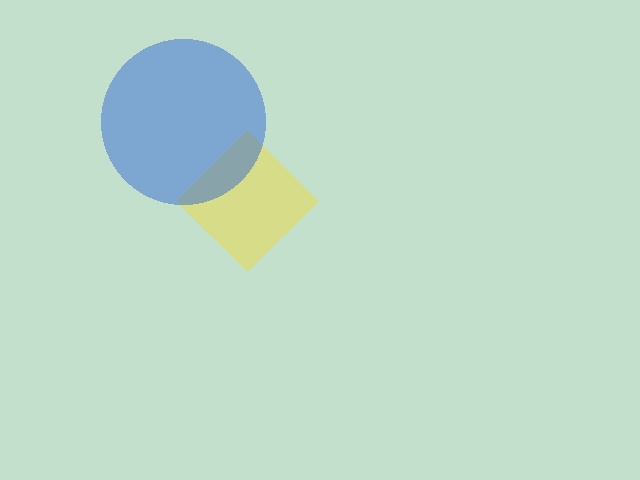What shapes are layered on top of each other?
The layered shapes are: a yellow diamond, a blue circle.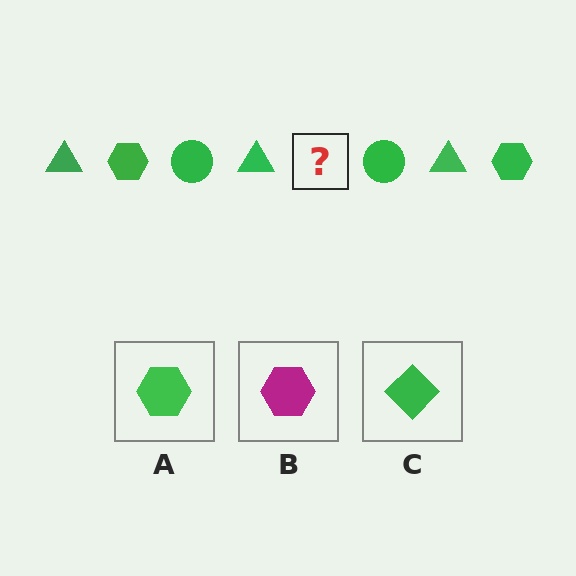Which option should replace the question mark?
Option A.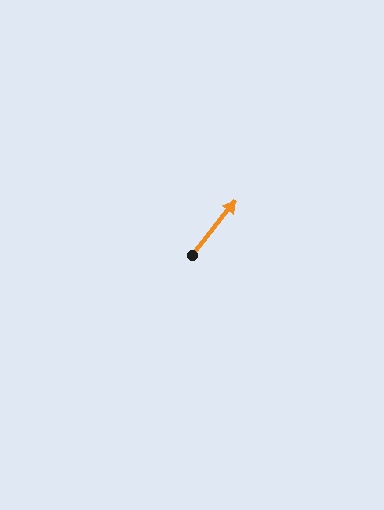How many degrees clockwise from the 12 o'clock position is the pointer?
Approximately 39 degrees.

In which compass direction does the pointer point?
Northeast.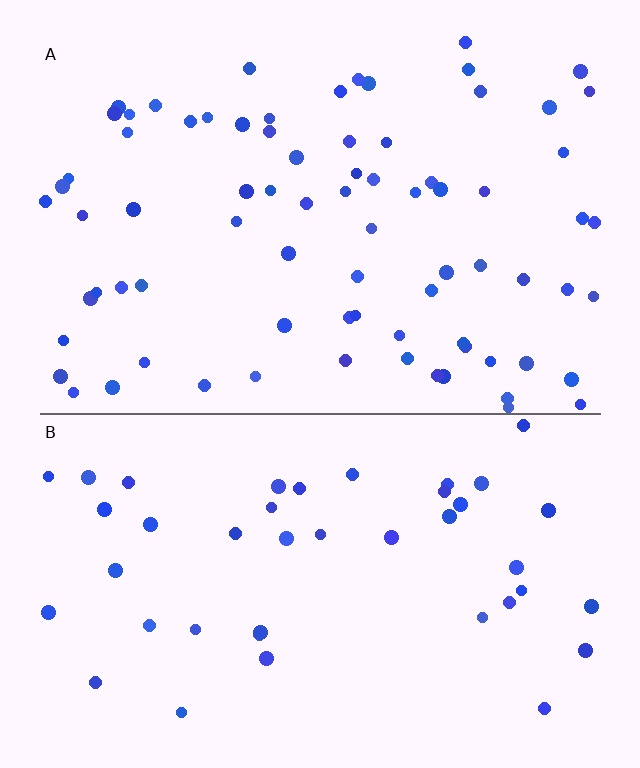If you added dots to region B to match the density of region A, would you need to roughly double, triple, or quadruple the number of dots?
Approximately double.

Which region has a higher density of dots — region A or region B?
A (the top).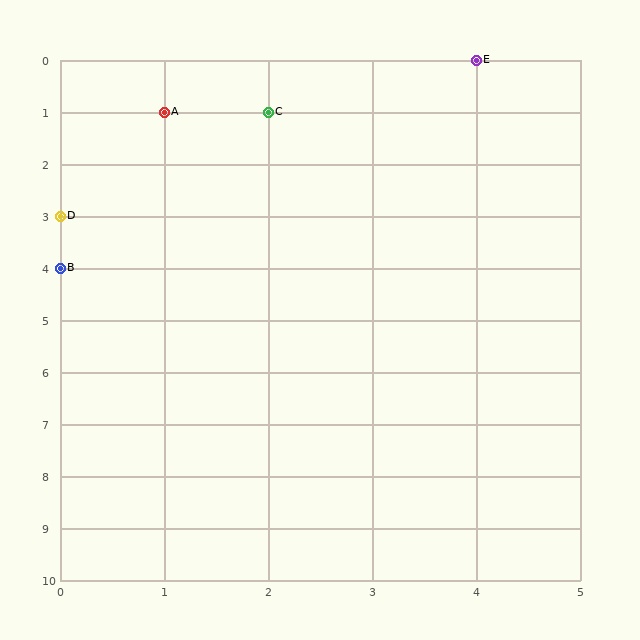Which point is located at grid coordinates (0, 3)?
Point D is at (0, 3).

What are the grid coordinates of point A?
Point A is at grid coordinates (1, 1).